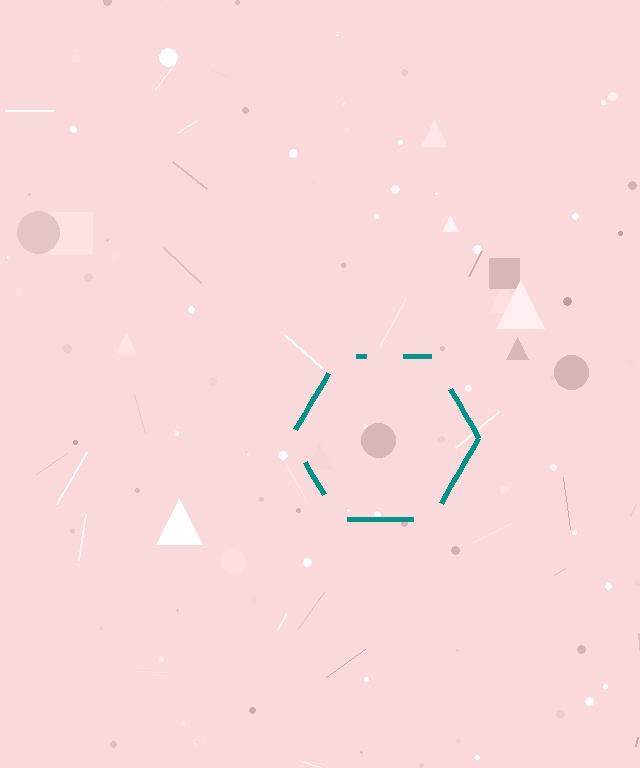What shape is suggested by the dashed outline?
The dashed outline suggests a hexagon.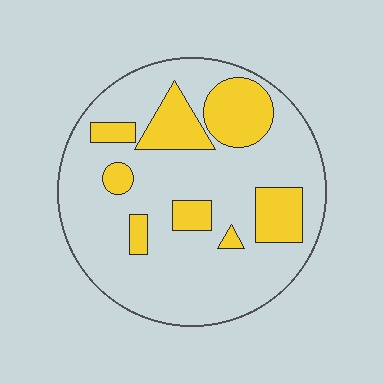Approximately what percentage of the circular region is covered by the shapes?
Approximately 25%.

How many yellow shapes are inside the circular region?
8.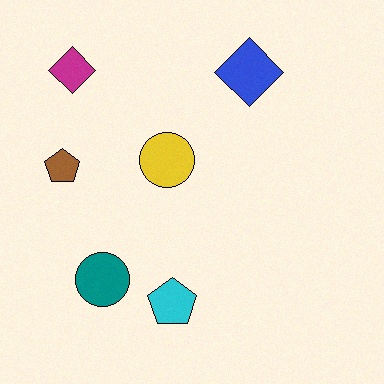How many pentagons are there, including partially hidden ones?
There are 2 pentagons.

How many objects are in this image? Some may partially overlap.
There are 6 objects.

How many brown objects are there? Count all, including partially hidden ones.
There is 1 brown object.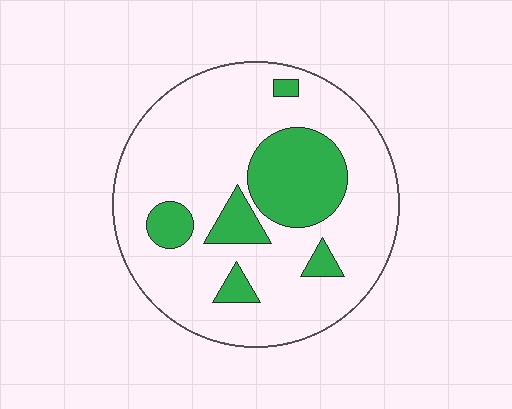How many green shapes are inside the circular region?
6.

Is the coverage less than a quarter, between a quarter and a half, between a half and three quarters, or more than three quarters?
Less than a quarter.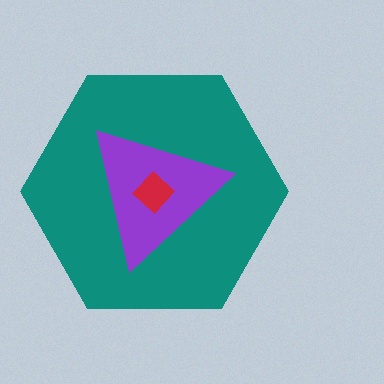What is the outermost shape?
The teal hexagon.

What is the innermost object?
The red diamond.